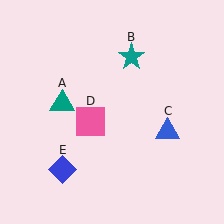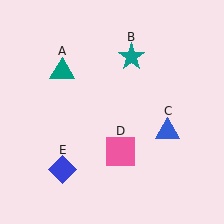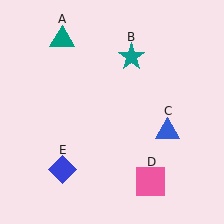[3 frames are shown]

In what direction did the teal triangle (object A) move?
The teal triangle (object A) moved up.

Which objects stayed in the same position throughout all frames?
Teal star (object B) and blue triangle (object C) and blue diamond (object E) remained stationary.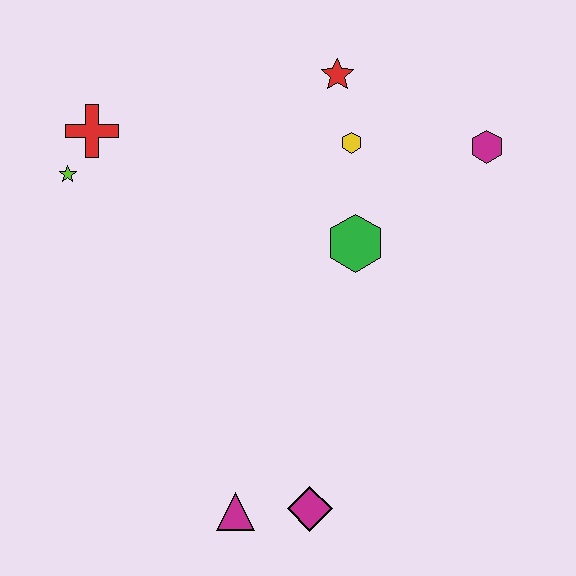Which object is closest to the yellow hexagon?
The red star is closest to the yellow hexagon.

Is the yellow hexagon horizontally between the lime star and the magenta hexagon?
Yes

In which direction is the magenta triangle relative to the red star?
The magenta triangle is below the red star.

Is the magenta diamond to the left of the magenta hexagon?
Yes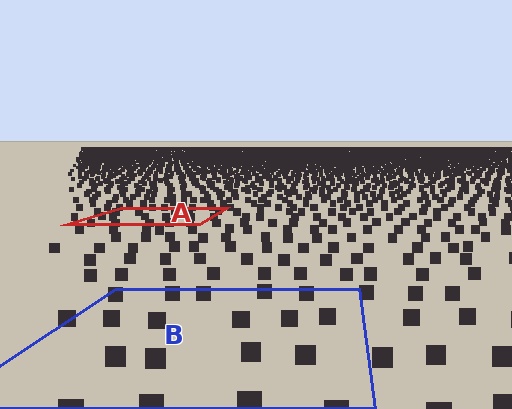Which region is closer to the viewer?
Region B is closer. The texture elements there are larger and more spread out.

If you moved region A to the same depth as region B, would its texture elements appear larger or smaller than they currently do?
They would appear larger. At a closer depth, the same texture elements are projected at a bigger on-screen size.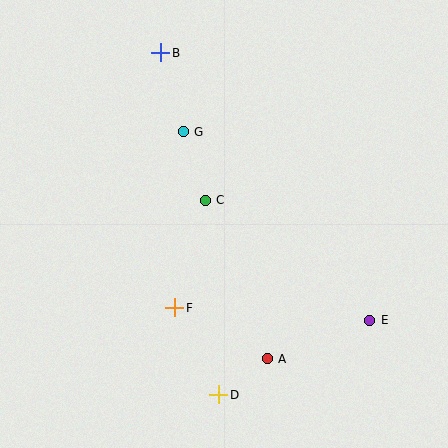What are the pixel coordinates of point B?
Point B is at (161, 53).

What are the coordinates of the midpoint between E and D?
The midpoint between E and D is at (294, 357).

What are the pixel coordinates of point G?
Point G is at (183, 132).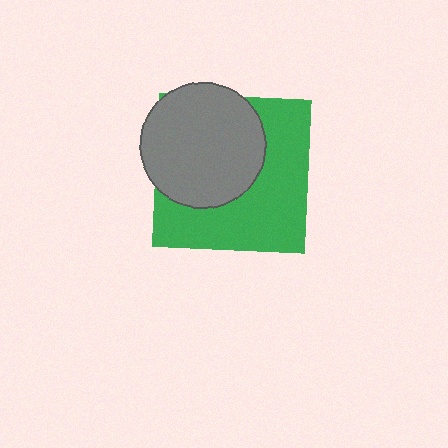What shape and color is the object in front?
The object in front is a gray circle.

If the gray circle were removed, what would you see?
You would see the complete green square.